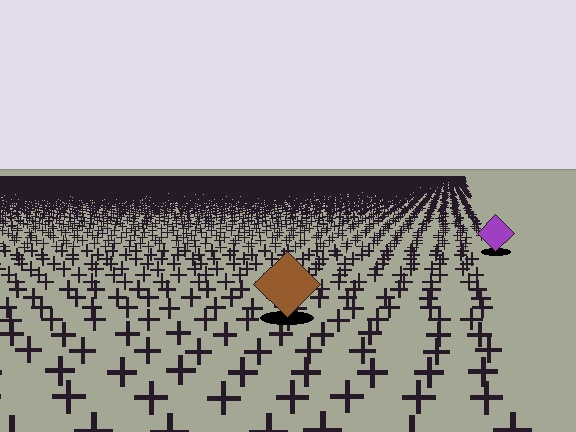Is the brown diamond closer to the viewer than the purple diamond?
Yes. The brown diamond is closer — you can tell from the texture gradient: the ground texture is coarser near it.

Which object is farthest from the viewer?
The purple diamond is farthest from the viewer. It appears smaller and the ground texture around it is denser.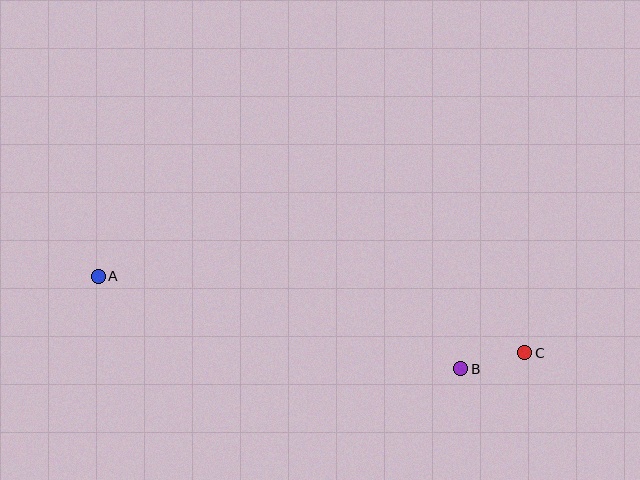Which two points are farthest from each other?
Points A and C are farthest from each other.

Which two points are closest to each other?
Points B and C are closest to each other.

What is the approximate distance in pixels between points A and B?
The distance between A and B is approximately 374 pixels.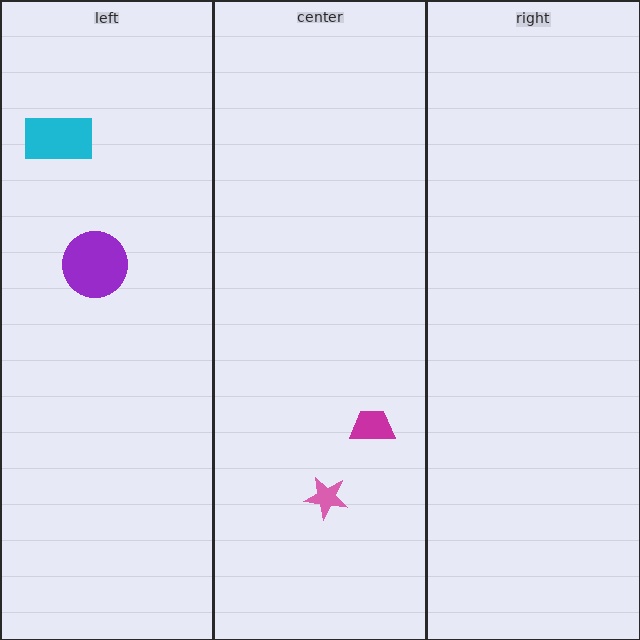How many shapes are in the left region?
2.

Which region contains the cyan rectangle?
The left region.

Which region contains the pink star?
The center region.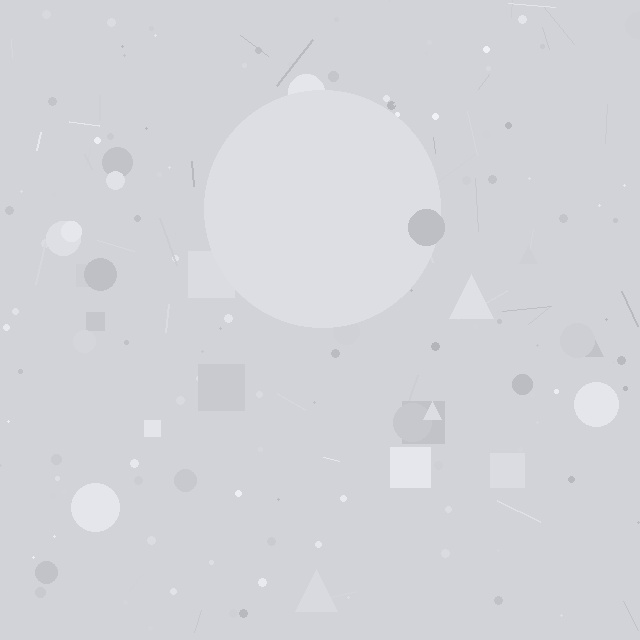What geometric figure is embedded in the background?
A circle is embedded in the background.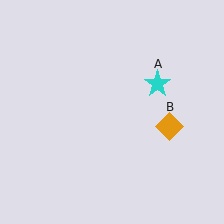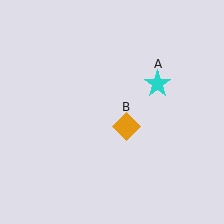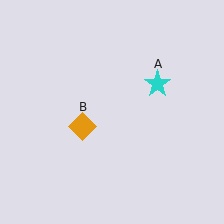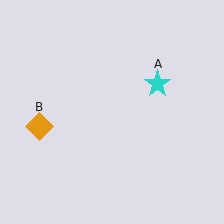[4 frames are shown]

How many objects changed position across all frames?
1 object changed position: orange diamond (object B).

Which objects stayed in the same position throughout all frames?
Cyan star (object A) remained stationary.